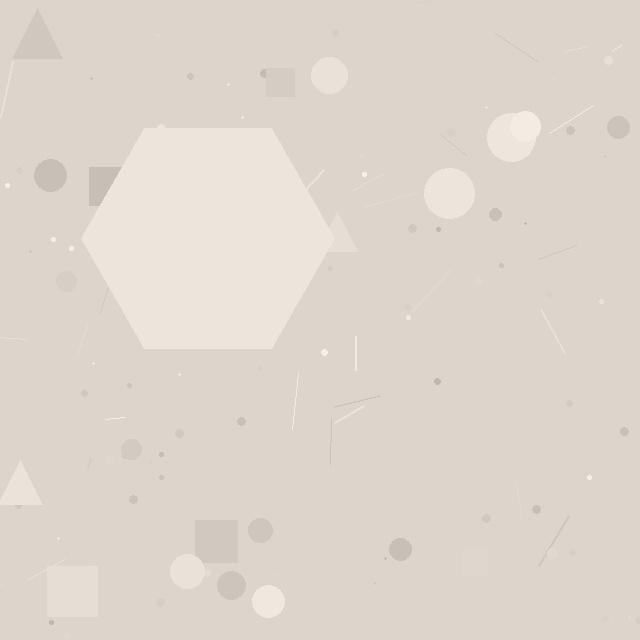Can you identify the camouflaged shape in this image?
The camouflaged shape is a hexagon.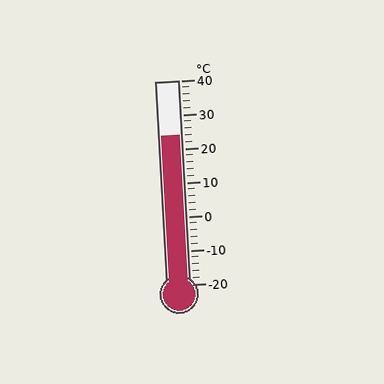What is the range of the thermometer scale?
The thermometer scale ranges from -20°C to 40°C.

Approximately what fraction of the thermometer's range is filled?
The thermometer is filled to approximately 75% of its range.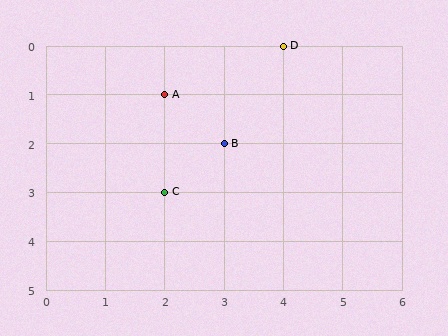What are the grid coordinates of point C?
Point C is at grid coordinates (2, 3).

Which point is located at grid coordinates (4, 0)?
Point D is at (4, 0).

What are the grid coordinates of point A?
Point A is at grid coordinates (2, 1).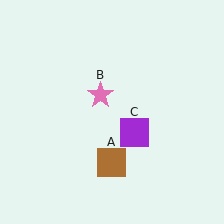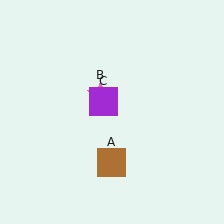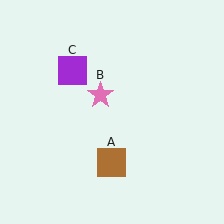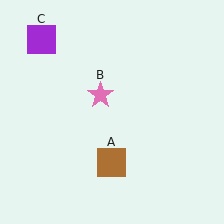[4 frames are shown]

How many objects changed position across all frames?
1 object changed position: purple square (object C).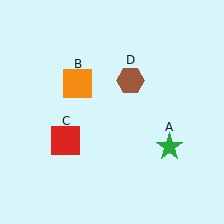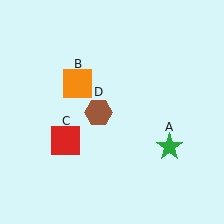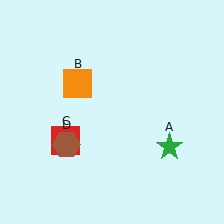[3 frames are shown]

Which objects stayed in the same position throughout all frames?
Green star (object A) and orange square (object B) and red square (object C) remained stationary.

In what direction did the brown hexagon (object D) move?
The brown hexagon (object D) moved down and to the left.